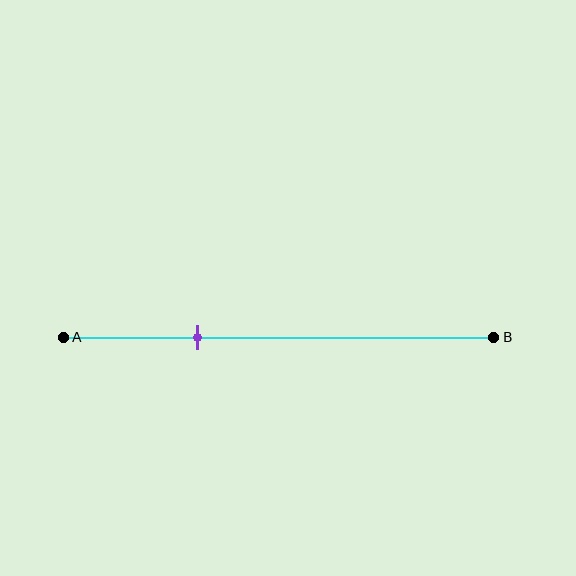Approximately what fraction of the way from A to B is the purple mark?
The purple mark is approximately 30% of the way from A to B.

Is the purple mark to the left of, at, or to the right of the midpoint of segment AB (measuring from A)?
The purple mark is to the left of the midpoint of segment AB.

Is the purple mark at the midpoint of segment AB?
No, the mark is at about 30% from A, not at the 50% midpoint.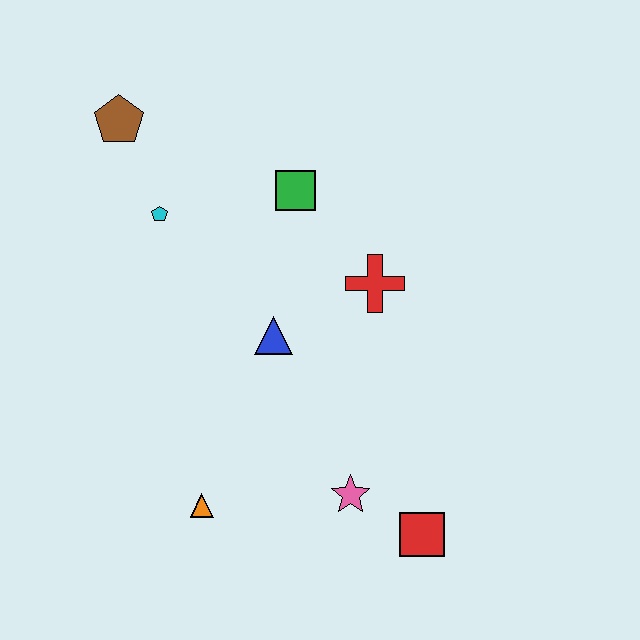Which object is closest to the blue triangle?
The red cross is closest to the blue triangle.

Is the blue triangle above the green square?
No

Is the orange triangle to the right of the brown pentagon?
Yes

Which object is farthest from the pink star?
The brown pentagon is farthest from the pink star.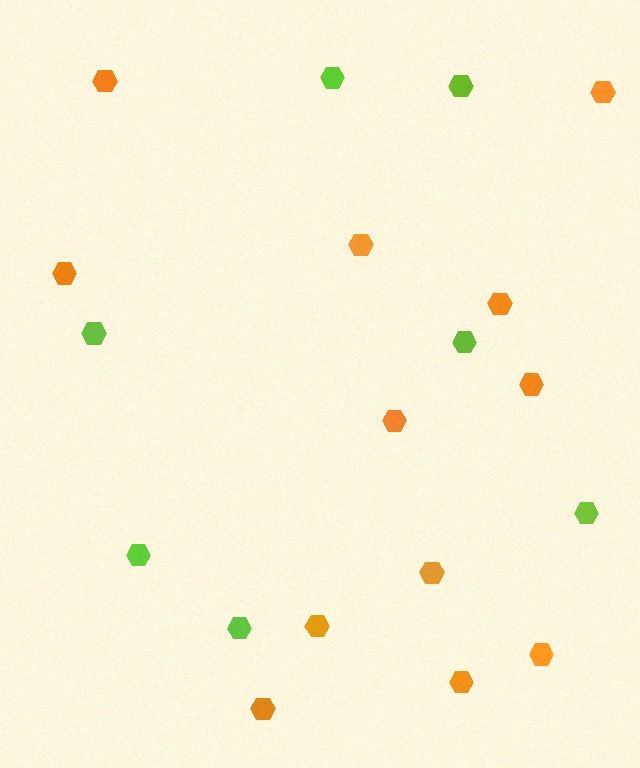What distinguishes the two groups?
There are 2 groups: one group of orange hexagons (12) and one group of lime hexagons (7).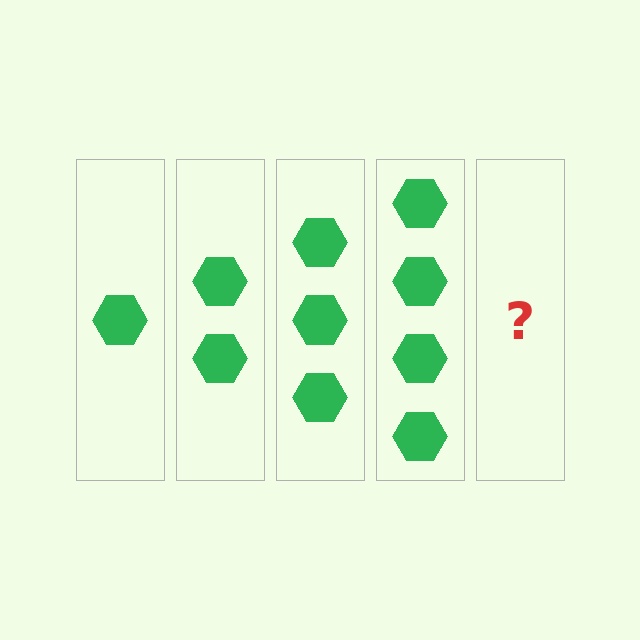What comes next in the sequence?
The next element should be 5 hexagons.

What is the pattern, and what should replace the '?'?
The pattern is that each step adds one more hexagon. The '?' should be 5 hexagons.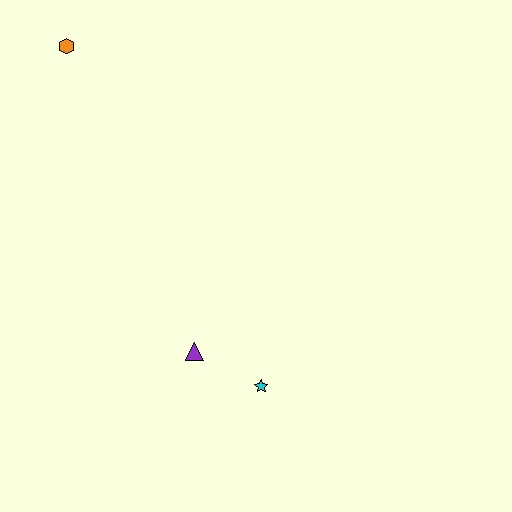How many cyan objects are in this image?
There is 1 cyan object.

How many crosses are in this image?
There are no crosses.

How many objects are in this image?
There are 3 objects.